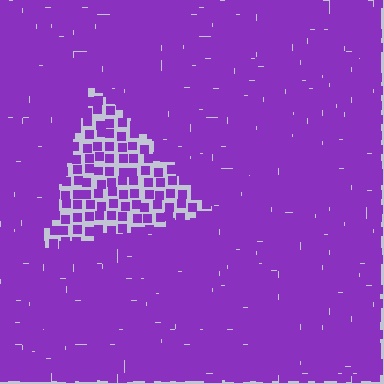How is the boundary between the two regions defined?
The boundary is defined by a change in element density (approximately 2.6x ratio). All elements are the same color, size, and shape.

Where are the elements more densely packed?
The elements are more densely packed outside the triangle boundary.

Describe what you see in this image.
The image contains small purple elements arranged at two different densities. A triangle-shaped region is visible where the elements are less densely packed than the surrounding area.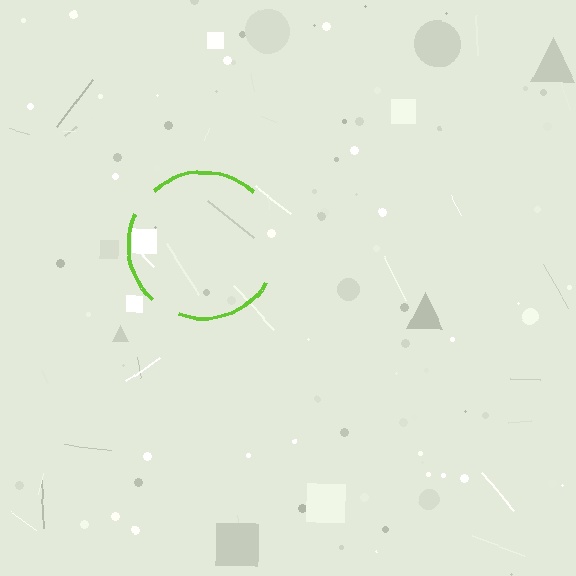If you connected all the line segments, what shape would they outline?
They would outline a circle.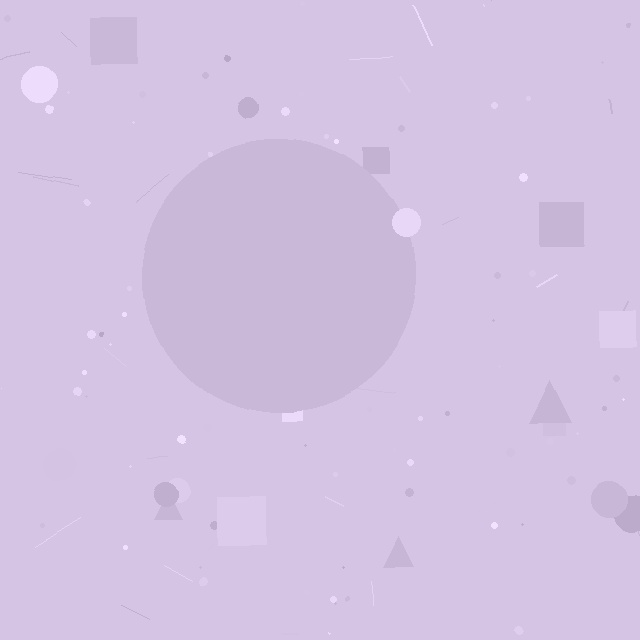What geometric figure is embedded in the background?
A circle is embedded in the background.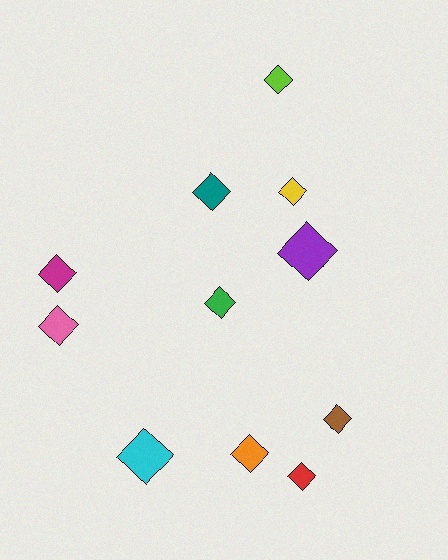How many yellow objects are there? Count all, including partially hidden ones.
There is 1 yellow object.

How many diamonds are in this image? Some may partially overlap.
There are 11 diamonds.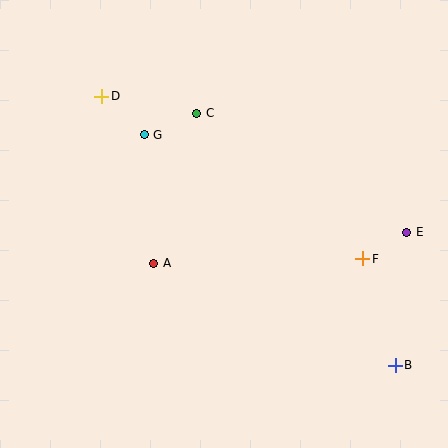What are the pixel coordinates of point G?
Point G is at (144, 135).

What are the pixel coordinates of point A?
Point A is at (154, 263).